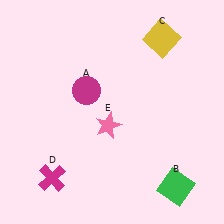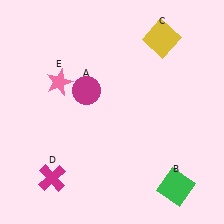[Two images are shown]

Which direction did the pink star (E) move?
The pink star (E) moved left.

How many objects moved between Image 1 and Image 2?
1 object moved between the two images.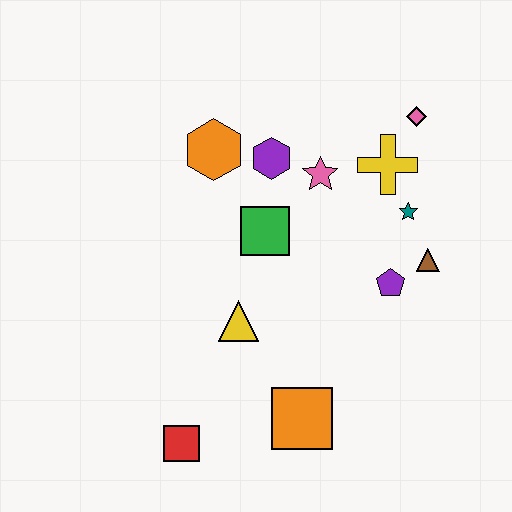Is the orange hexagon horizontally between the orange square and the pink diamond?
No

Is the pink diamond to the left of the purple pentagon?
No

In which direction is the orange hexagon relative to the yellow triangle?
The orange hexagon is above the yellow triangle.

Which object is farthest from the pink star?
The red square is farthest from the pink star.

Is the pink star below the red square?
No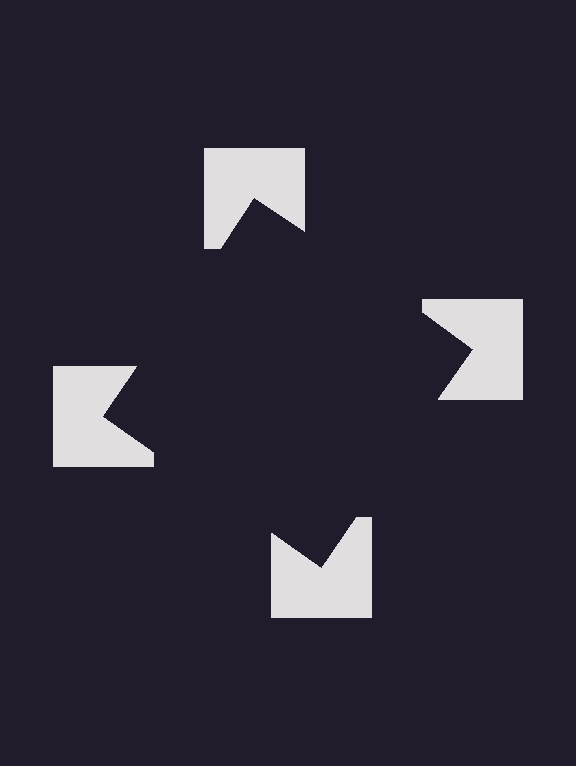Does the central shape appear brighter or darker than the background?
It typically appears slightly darker than the background, even though no actual brightness change is drawn.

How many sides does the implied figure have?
4 sides.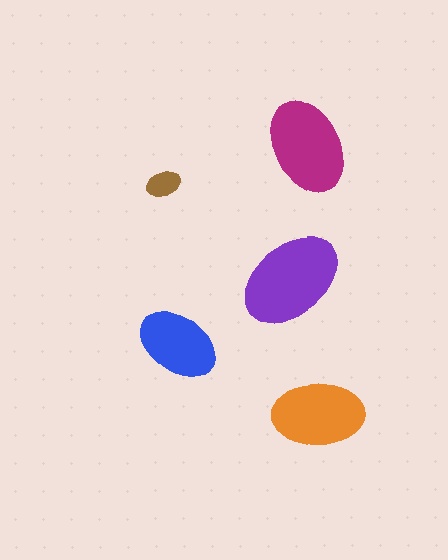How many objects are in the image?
There are 5 objects in the image.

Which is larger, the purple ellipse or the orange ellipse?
The purple one.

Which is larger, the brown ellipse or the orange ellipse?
The orange one.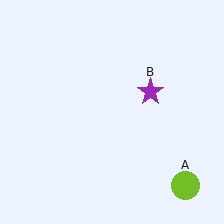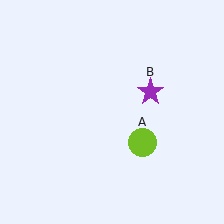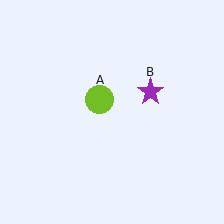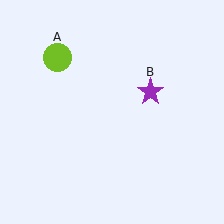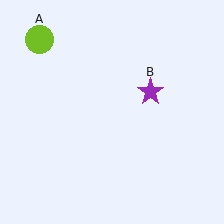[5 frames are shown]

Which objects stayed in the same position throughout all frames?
Purple star (object B) remained stationary.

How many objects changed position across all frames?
1 object changed position: lime circle (object A).